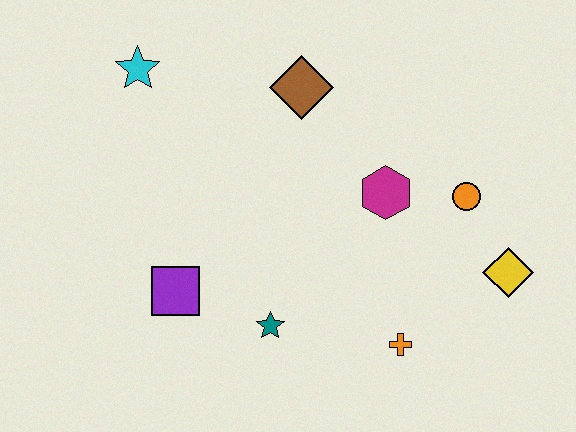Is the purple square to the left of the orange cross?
Yes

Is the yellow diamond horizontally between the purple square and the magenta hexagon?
No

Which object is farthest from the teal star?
The cyan star is farthest from the teal star.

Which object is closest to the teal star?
The purple square is closest to the teal star.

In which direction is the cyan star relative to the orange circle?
The cyan star is to the left of the orange circle.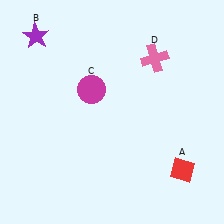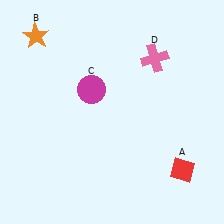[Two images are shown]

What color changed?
The star (B) changed from purple in Image 1 to orange in Image 2.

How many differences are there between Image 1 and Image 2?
There is 1 difference between the two images.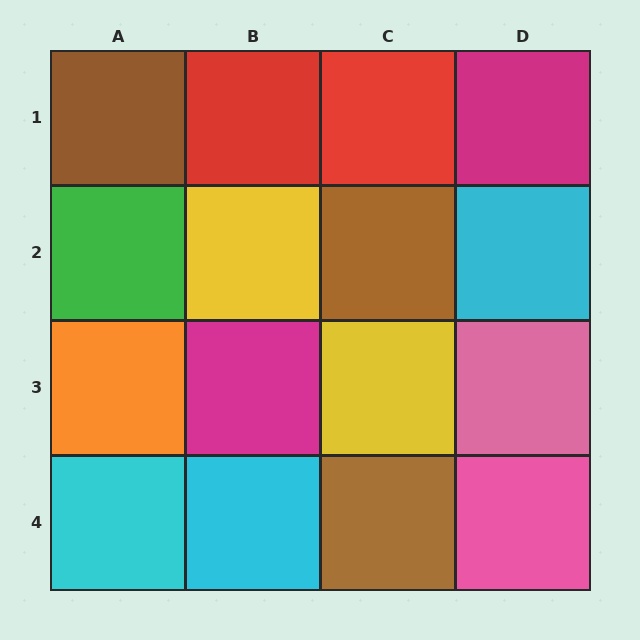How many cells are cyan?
3 cells are cyan.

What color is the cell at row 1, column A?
Brown.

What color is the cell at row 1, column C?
Red.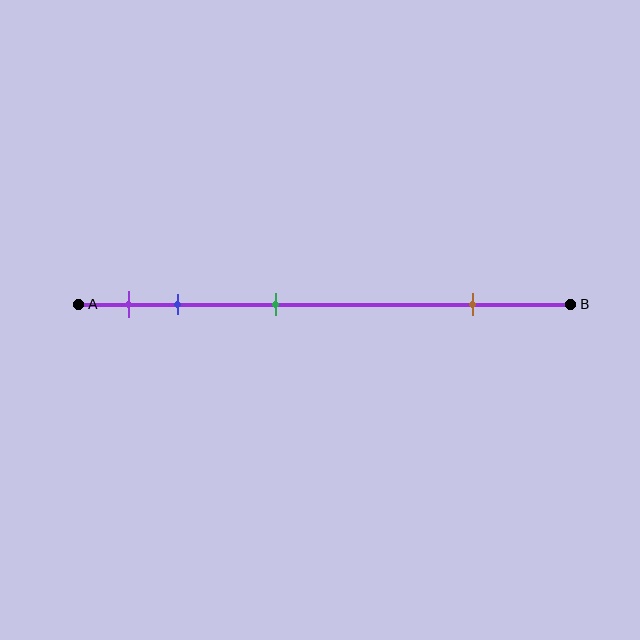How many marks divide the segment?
There are 4 marks dividing the segment.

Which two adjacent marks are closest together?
The purple and blue marks are the closest adjacent pair.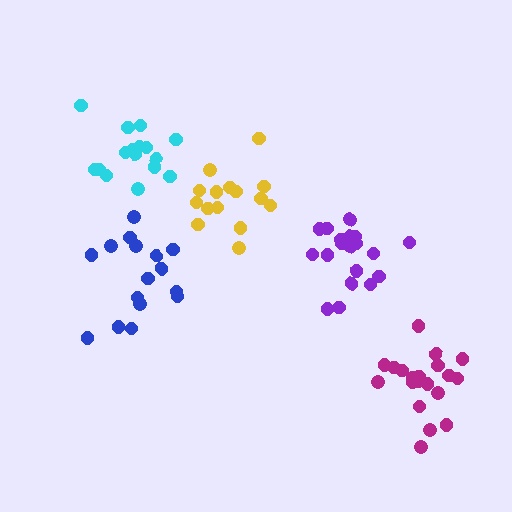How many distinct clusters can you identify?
There are 5 distinct clusters.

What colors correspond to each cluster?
The clusters are colored: magenta, purple, blue, yellow, cyan.